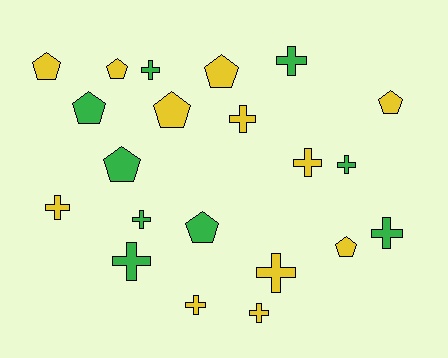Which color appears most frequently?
Yellow, with 12 objects.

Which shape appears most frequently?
Cross, with 12 objects.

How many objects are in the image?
There are 21 objects.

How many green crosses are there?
There are 6 green crosses.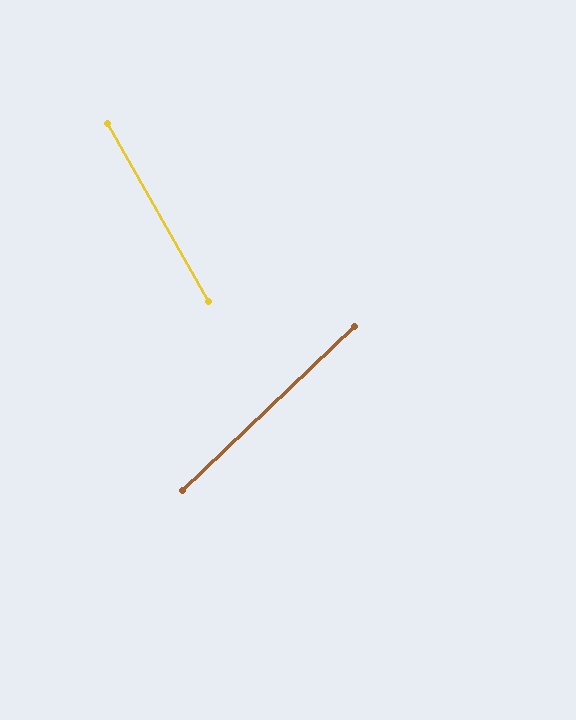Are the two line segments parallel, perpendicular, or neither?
Neither parallel nor perpendicular — they differ by about 76°.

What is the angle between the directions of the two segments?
Approximately 76 degrees.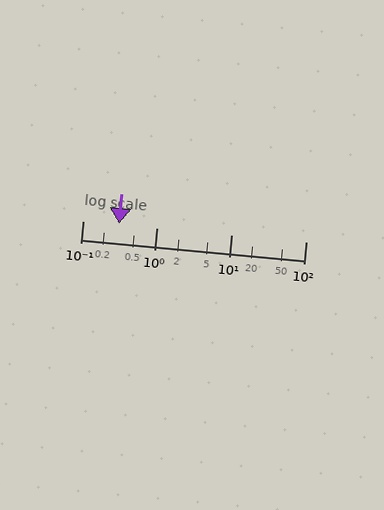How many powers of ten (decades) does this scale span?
The scale spans 3 decades, from 0.1 to 100.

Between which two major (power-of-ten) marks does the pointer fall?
The pointer is between 0.1 and 1.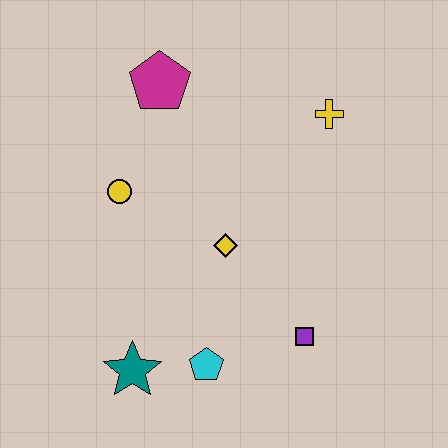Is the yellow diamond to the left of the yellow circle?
No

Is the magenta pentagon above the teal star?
Yes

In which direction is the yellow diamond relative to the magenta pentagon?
The yellow diamond is below the magenta pentagon.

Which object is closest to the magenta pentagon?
The yellow circle is closest to the magenta pentagon.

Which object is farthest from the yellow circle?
The purple square is farthest from the yellow circle.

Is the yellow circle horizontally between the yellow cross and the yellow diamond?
No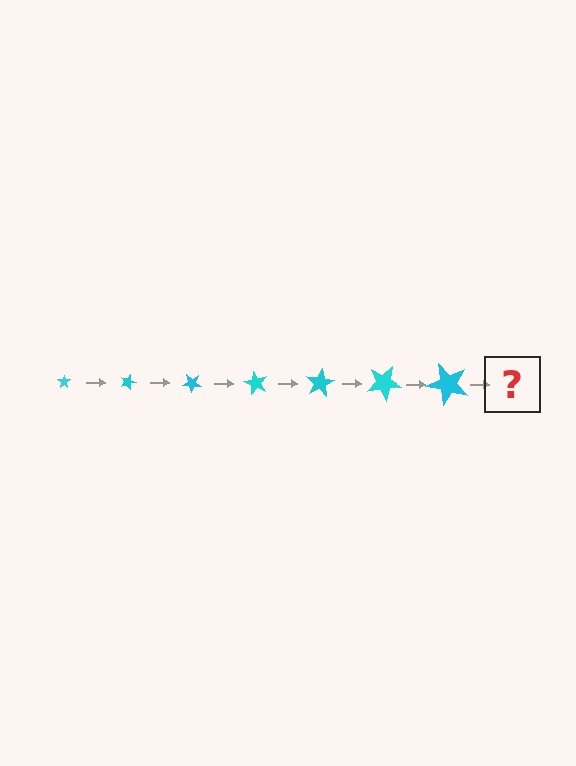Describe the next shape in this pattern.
It should be a star, larger than the previous one and rotated 140 degrees from the start.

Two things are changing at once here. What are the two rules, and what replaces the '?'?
The two rules are that the star grows larger each step and it rotates 20 degrees each step. The '?' should be a star, larger than the previous one and rotated 140 degrees from the start.